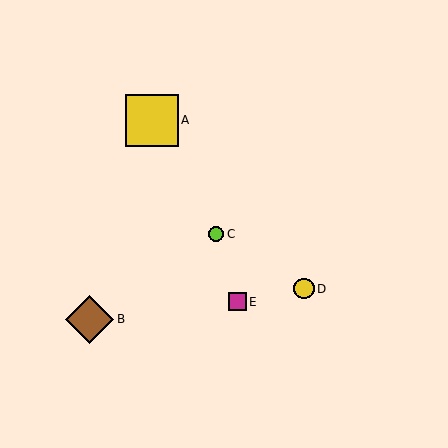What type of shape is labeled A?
Shape A is a yellow square.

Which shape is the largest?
The yellow square (labeled A) is the largest.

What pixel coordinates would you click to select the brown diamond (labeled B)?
Click at (90, 319) to select the brown diamond B.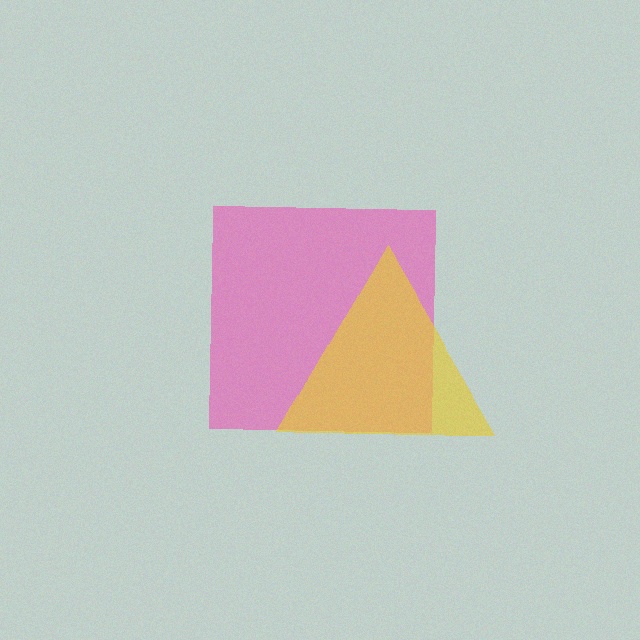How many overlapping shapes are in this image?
There are 2 overlapping shapes in the image.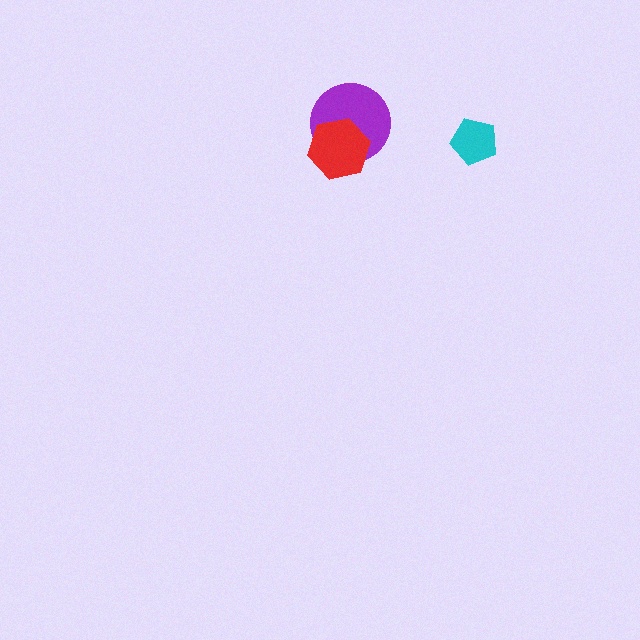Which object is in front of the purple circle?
The red hexagon is in front of the purple circle.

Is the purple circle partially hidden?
Yes, it is partially covered by another shape.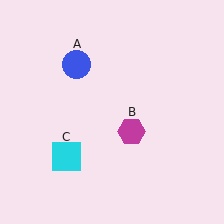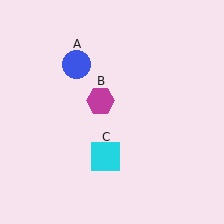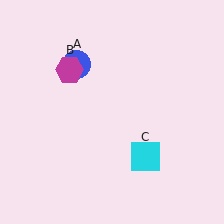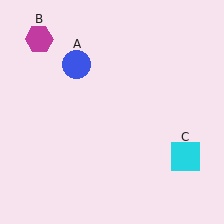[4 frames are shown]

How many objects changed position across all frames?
2 objects changed position: magenta hexagon (object B), cyan square (object C).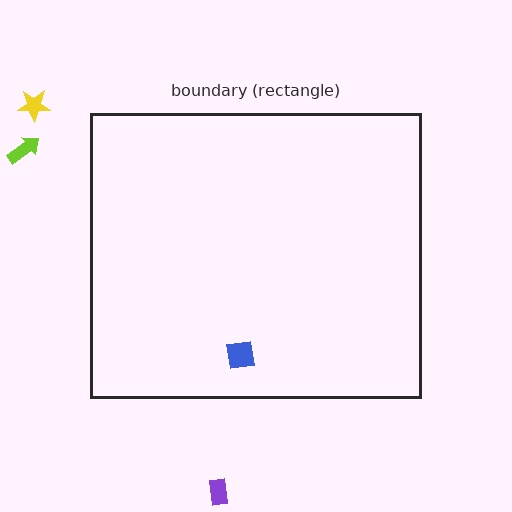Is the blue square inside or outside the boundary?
Inside.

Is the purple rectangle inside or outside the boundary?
Outside.